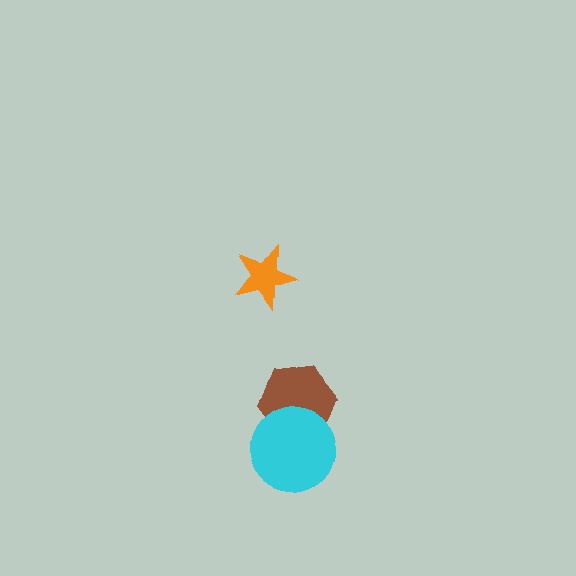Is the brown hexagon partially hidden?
Yes, it is partially covered by another shape.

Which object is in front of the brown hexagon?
The cyan circle is in front of the brown hexagon.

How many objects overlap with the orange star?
0 objects overlap with the orange star.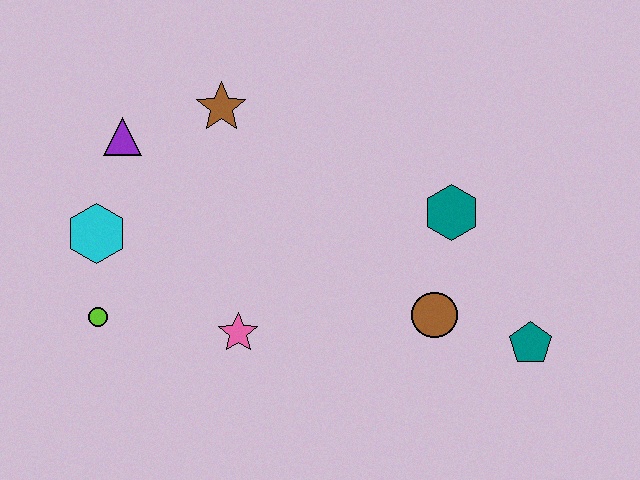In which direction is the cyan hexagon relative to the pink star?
The cyan hexagon is to the left of the pink star.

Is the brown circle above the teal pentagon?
Yes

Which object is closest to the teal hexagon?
The brown circle is closest to the teal hexagon.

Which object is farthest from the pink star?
The teal pentagon is farthest from the pink star.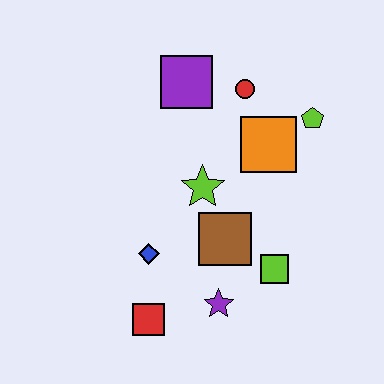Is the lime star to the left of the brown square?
Yes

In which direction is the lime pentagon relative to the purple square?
The lime pentagon is to the right of the purple square.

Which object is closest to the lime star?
The brown square is closest to the lime star.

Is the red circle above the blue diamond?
Yes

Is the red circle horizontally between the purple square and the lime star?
No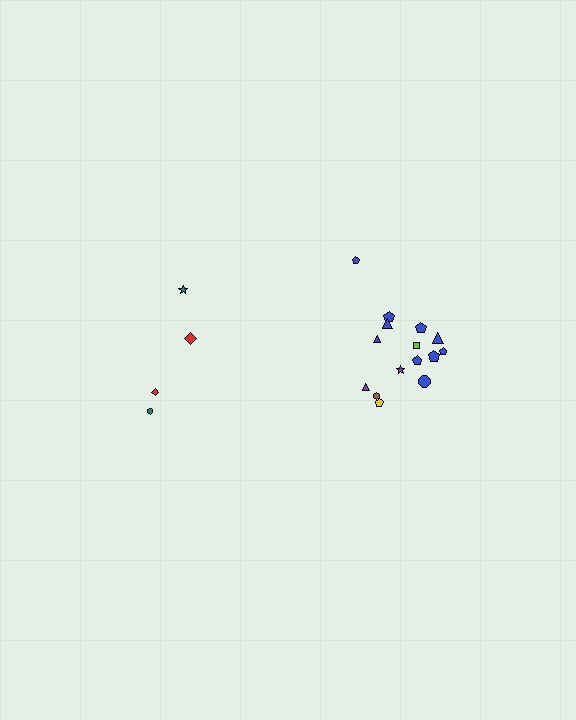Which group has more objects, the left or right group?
The right group.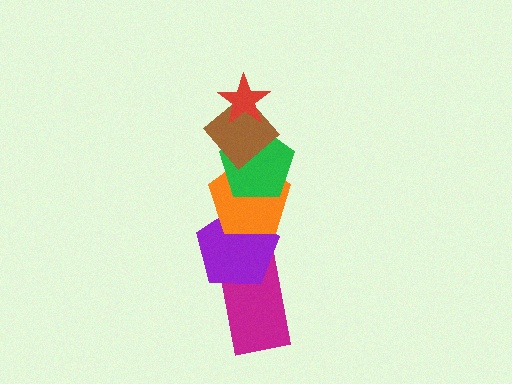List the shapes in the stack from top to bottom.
From top to bottom: the red star, the brown diamond, the green pentagon, the orange pentagon, the purple pentagon, the magenta rectangle.